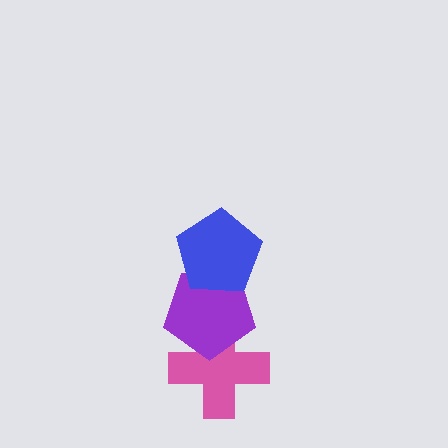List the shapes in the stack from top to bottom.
From top to bottom: the blue pentagon, the purple pentagon, the pink cross.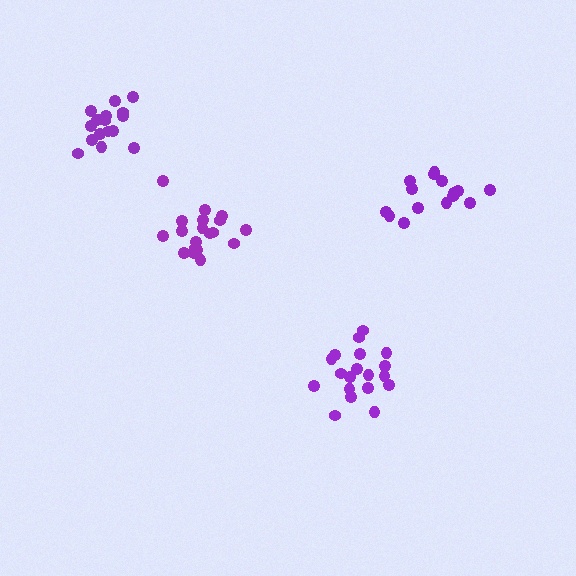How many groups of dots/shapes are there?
There are 4 groups.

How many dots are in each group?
Group 1: 19 dots, Group 2: 15 dots, Group 3: 19 dots, Group 4: 17 dots (70 total).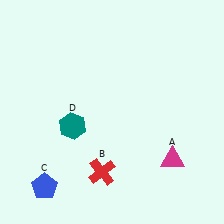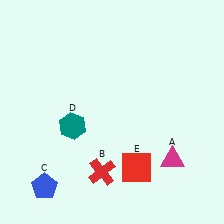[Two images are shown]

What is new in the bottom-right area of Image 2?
A red square (E) was added in the bottom-right area of Image 2.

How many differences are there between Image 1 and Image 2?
There is 1 difference between the two images.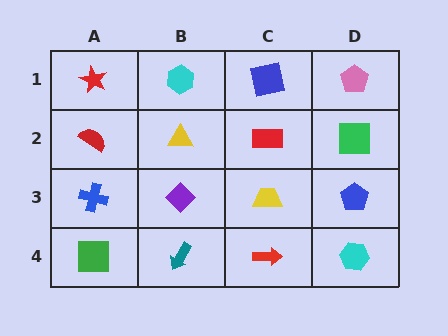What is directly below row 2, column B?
A purple diamond.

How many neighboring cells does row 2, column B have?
4.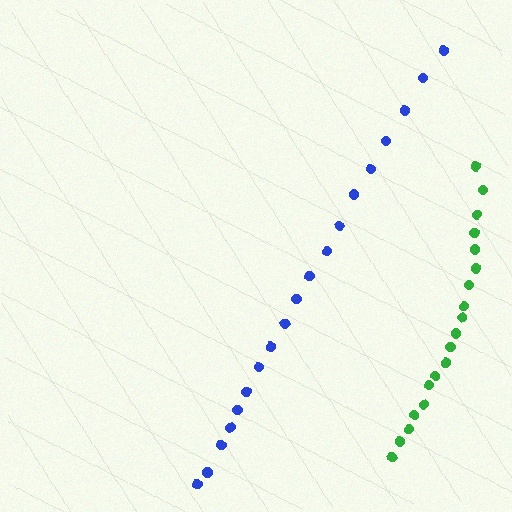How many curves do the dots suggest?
There are 2 distinct paths.